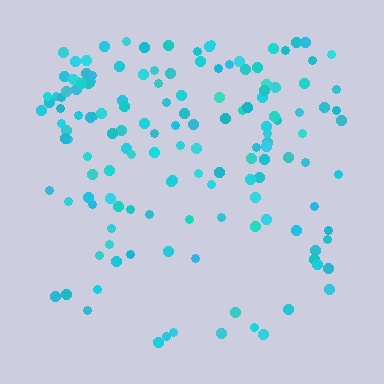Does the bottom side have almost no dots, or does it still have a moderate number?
Still a moderate number, just noticeably fewer than the top.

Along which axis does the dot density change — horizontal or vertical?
Vertical.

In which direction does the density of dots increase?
From bottom to top, with the top side densest.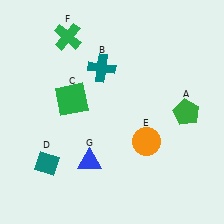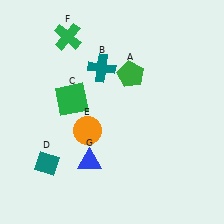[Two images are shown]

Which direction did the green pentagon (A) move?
The green pentagon (A) moved left.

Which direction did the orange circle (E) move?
The orange circle (E) moved left.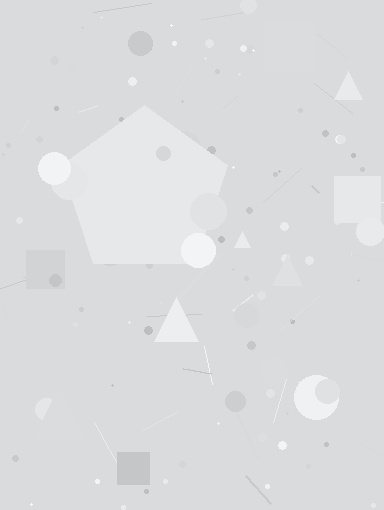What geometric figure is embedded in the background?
A pentagon is embedded in the background.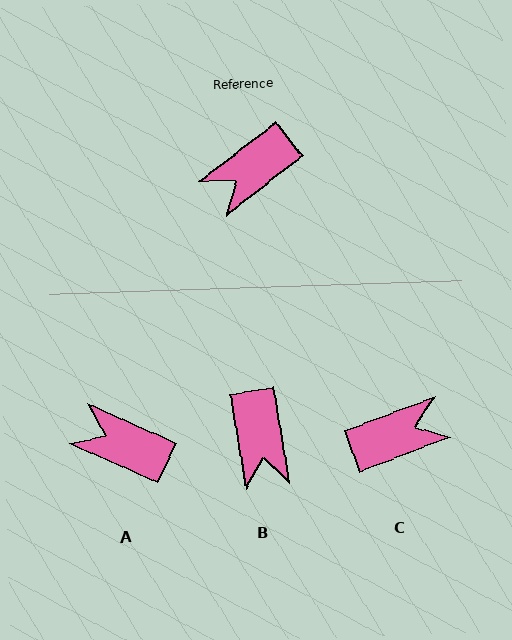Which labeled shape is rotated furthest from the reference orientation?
C, about 163 degrees away.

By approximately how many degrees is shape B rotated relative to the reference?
Approximately 61 degrees counter-clockwise.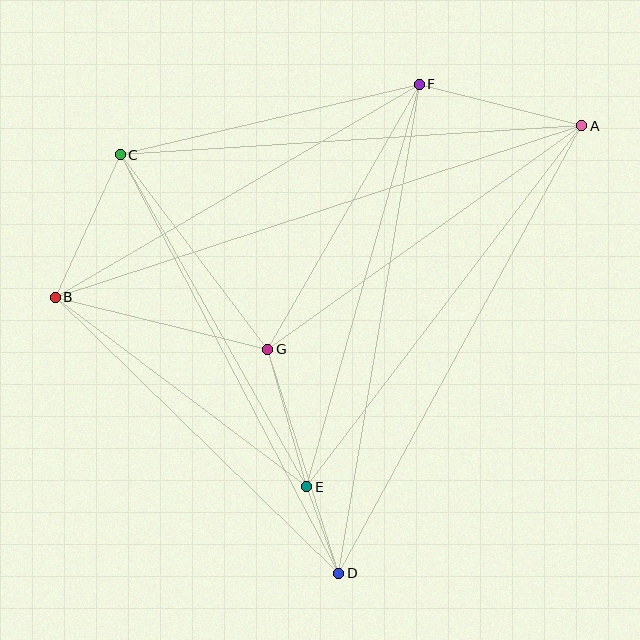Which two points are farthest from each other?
Points A and B are farthest from each other.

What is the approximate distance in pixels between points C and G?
The distance between C and G is approximately 244 pixels.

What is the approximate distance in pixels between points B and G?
The distance between B and G is approximately 218 pixels.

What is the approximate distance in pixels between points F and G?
The distance between F and G is approximately 305 pixels.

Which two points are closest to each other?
Points D and E are closest to each other.